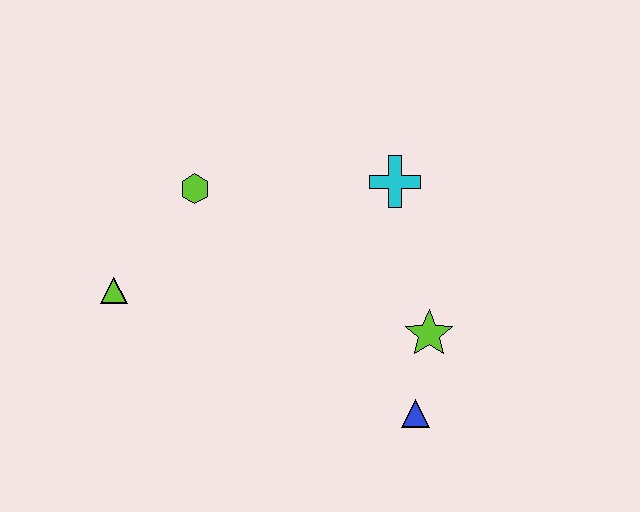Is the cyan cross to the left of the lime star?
Yes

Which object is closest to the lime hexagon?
The lime triangle is closest to the lime hexagon.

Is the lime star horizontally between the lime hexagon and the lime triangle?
No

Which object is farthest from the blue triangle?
The lime triangle is farthest from the blue triangle.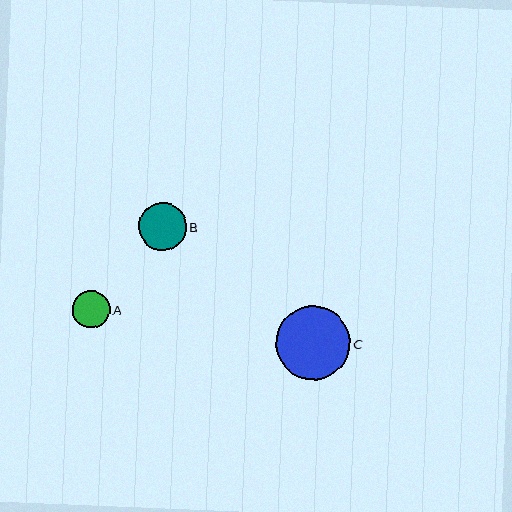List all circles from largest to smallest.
From largest to smallest: C, B, A.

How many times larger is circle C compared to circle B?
Circle C is approximately 1.6 times the size of circle B.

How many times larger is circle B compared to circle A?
Circle B is approximately 1.3 times the size of circle A.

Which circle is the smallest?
Circle A is the smallest with a size of approximately 38 pixels.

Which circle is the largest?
Circle C is the largest with a size of approximately 74 pixels.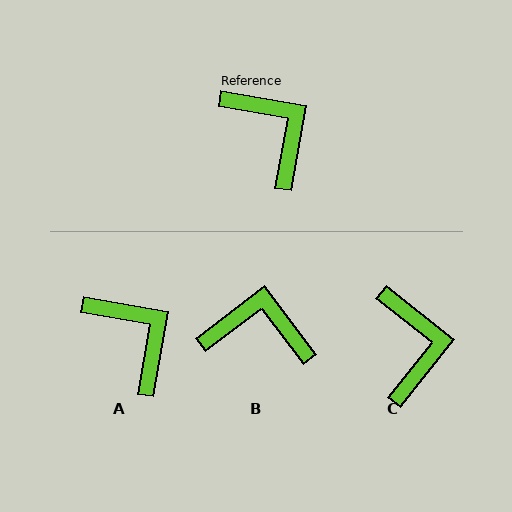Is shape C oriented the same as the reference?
No, it is off by about 28 degrees.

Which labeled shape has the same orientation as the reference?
A.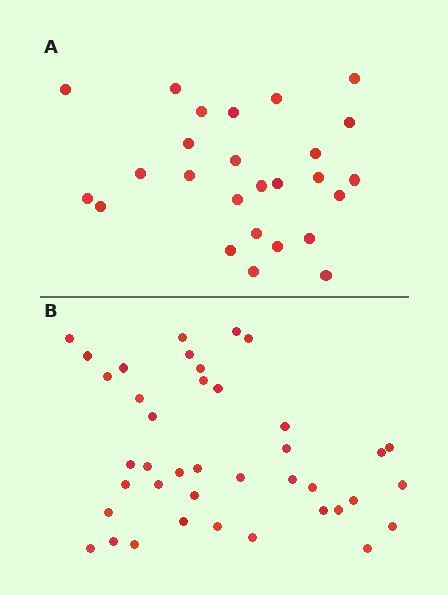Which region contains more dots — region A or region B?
Region B (the bottom region) has more dots.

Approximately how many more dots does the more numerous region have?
Region B has approximately 15 more dots than region A.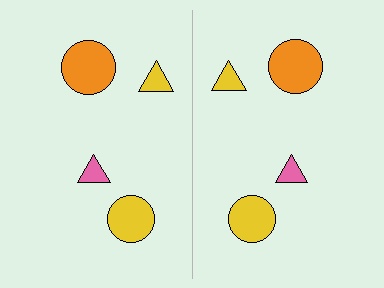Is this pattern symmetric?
Yes, this pattern has bilateral (reflection) symmetry.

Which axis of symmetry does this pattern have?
The pattern has a vertical axis of symmetry running through the center of the image.